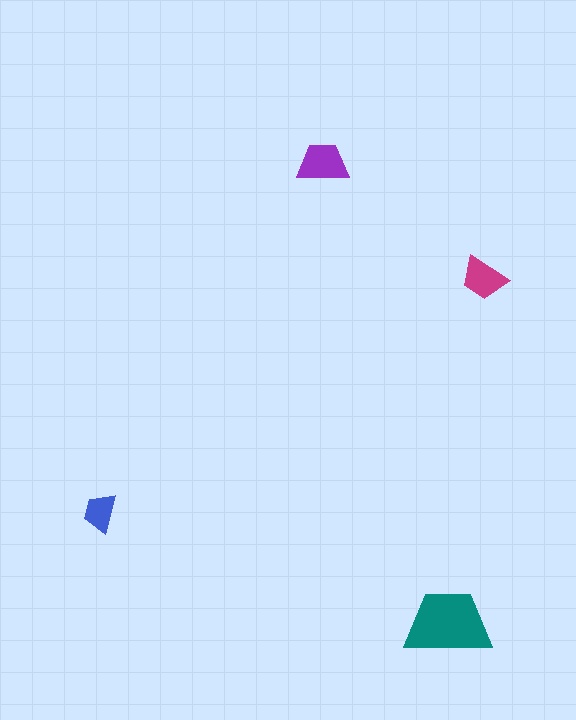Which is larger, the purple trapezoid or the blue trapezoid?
The purple one.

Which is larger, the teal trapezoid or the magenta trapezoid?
The teal one.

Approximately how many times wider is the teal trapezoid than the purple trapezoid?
About 1.5 times wider.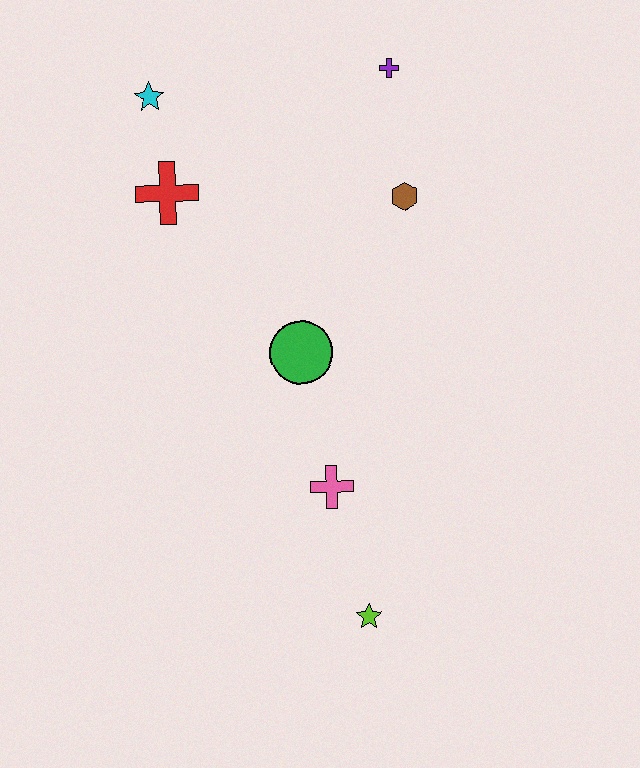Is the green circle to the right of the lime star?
No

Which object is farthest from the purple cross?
The lime star is farthest from the purple cross.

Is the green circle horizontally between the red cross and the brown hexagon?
Yes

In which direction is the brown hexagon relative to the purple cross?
The brown hexagon is below the purple cross.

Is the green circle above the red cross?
No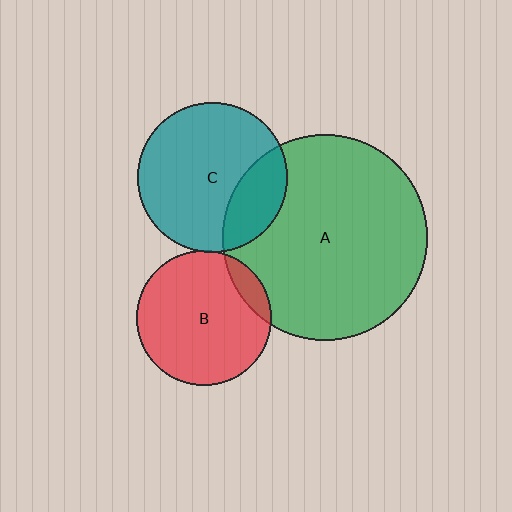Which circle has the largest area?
Circle A (green).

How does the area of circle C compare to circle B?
Approximately 1.2 times.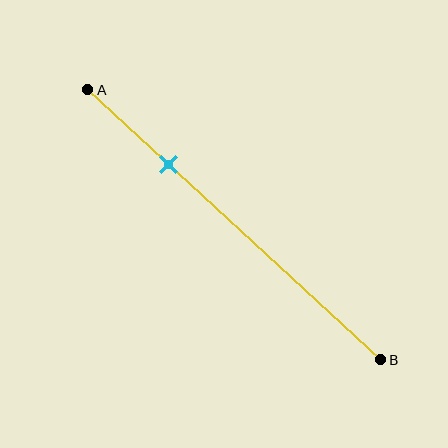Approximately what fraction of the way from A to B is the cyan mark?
The cyan mark is approximately 30% of the way from A to B.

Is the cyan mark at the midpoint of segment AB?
No, the mark is at about 30% from A, not at the 50% midpoint.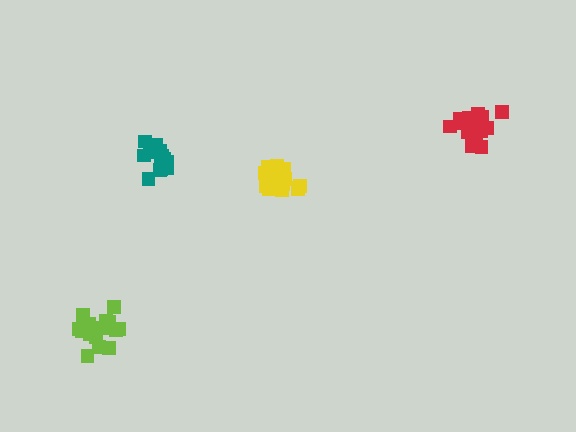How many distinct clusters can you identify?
There are 4 distinct clusters.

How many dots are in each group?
Group 1: 19 dots, Group 2: 21 dots, Group 3: 17 dots, Group 4: 15 dots (72 total).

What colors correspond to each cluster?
The clusters are colored: red, lime, yellow, teal.